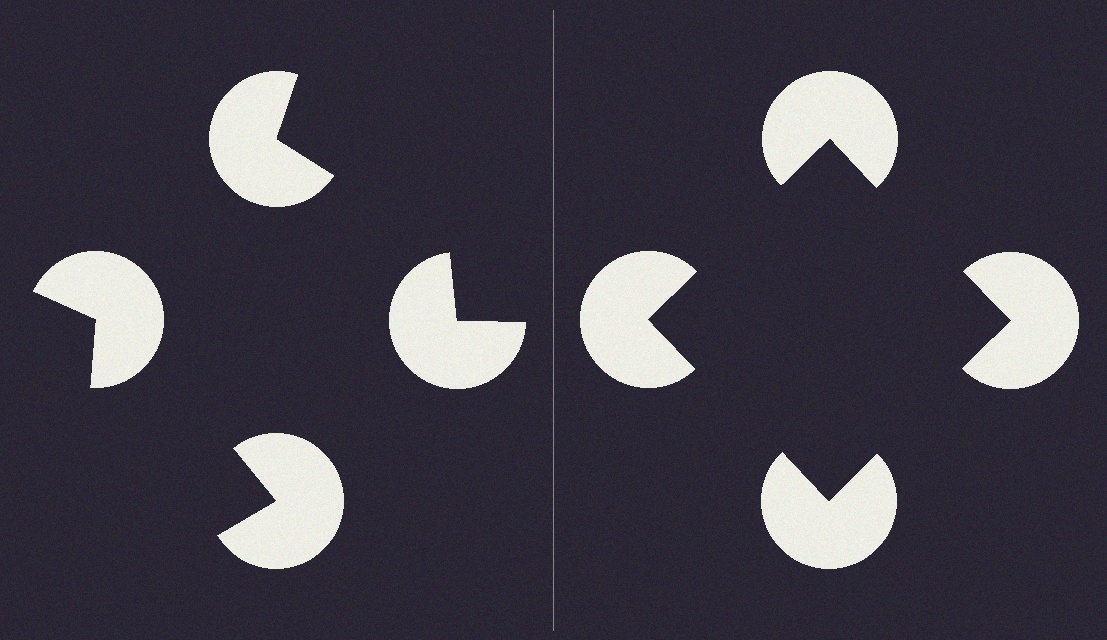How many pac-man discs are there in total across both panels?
8 — 4 on each side.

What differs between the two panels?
The pac-man discs are positioned identically on both sides; only the wedge orientations differ. On the right they align to a square; on the left they are misaligned.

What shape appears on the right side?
An illusory square.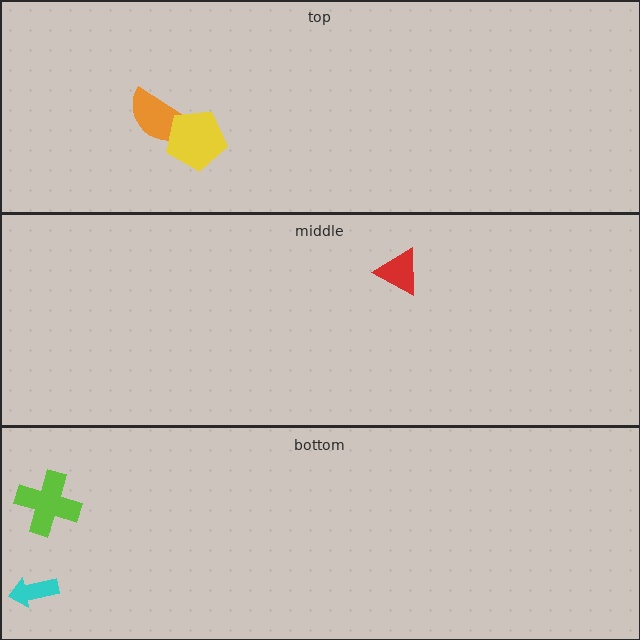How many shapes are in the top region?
2.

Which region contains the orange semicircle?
The top region.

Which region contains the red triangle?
The middle region.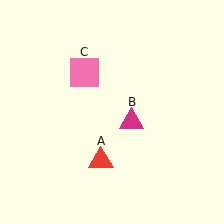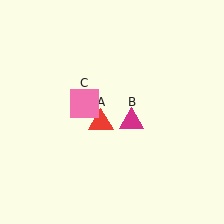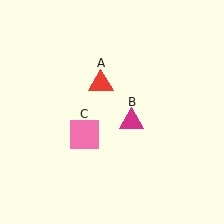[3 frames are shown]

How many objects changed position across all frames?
2 objects changed position: red triangle (object A), pink square (object C).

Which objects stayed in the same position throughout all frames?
Magenta triangle (object B) remained stationary.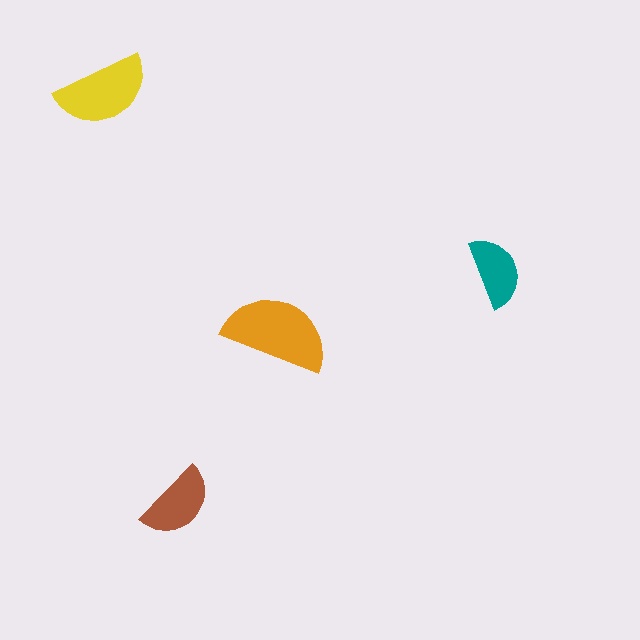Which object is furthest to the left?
The yellow semicircle is leftmost.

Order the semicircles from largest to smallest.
the orange one, the yellow one, the brown one, the teal one.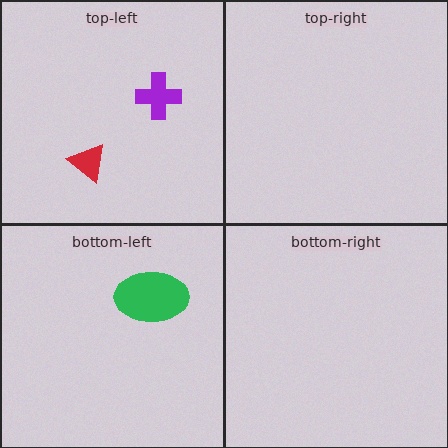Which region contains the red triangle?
The top-left region.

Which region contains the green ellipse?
The bottom-left region.